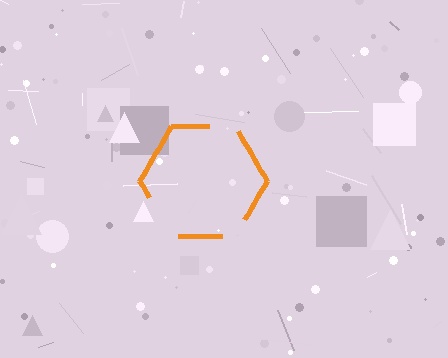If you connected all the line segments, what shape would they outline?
They would outline a hexagon.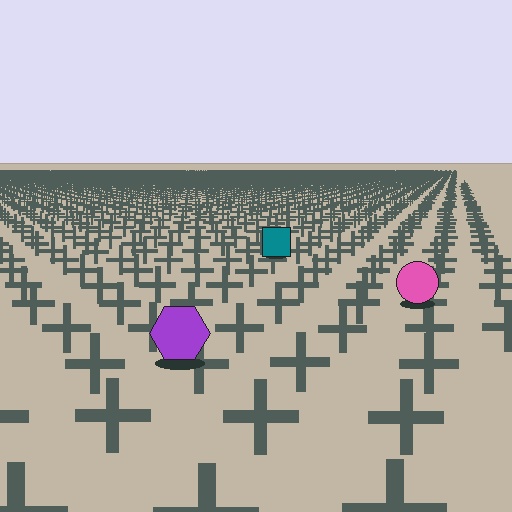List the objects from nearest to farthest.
From nearest to farthest: the purple hexagon, the pink circle, the teal square.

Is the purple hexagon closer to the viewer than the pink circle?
Yes. The purple hexagon is closer — you can tell from the texture gradient: the ground texture is coarser near it.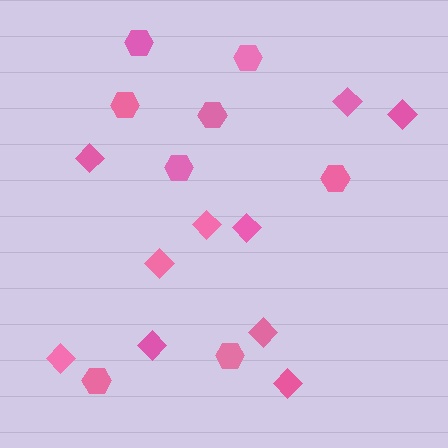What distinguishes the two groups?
There are 2 groups: one group of hexagons (8) and one group of diamonds (10).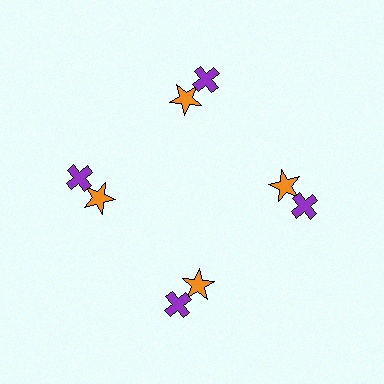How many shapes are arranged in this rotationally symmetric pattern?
There are 8 shapes, arranged in 4 groups of 2.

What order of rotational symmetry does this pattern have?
This pattern has 4-fold rotational symmetry.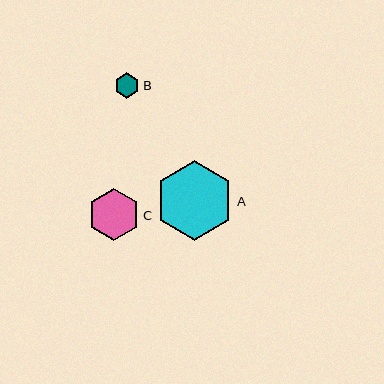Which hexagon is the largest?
Hexagon A is the largest with a size of approximately 80 pixels.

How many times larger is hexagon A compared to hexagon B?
Hexagon A is approximately 3.2 times the size of hexagon B.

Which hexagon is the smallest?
Hexagon B is the smallest with a size of approximately 25 pixels.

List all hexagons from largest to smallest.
From largest to smallest: A, C, B.